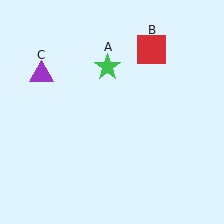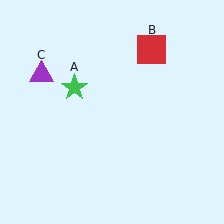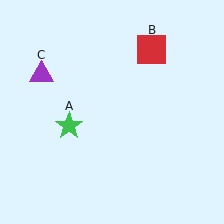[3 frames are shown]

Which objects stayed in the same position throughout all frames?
Red square (object B) and purple triangle (object C) remained stationary.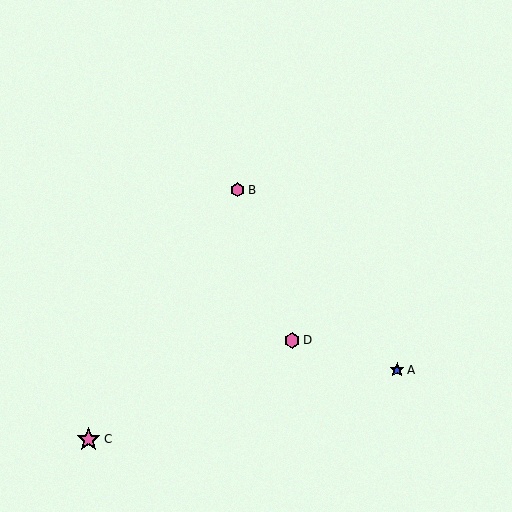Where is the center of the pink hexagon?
The center of the pink hexagon is at (292, 341).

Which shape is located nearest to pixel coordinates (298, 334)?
The pink hexagon (labeled D) at (292, 341) is nearest to that location.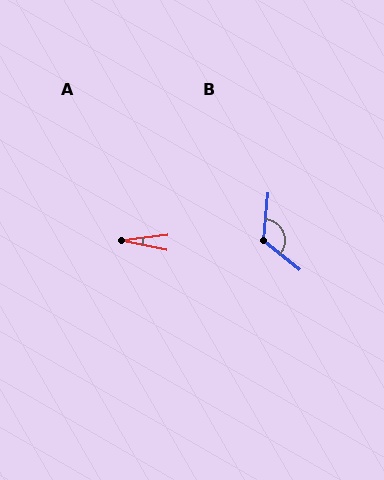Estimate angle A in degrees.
Approximately 18 degrees.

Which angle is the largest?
B, at approximately 123 degrees.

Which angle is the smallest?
A, at approximately 18 degrees.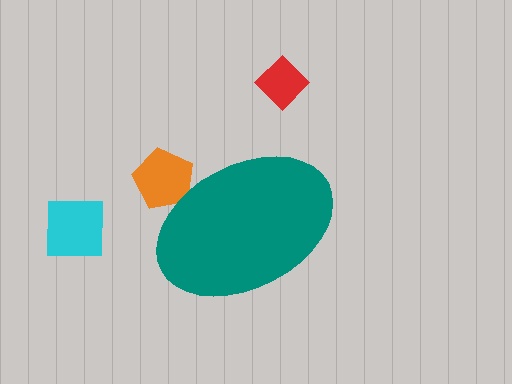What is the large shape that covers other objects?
A teal ellipse.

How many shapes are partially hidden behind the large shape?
1 shape is partially hidden.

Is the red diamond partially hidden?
No, the red diamond is fully visible.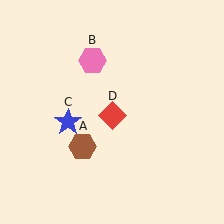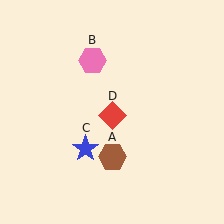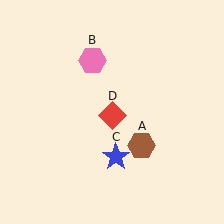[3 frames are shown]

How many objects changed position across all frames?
2 objects changed position: brown hexagon (object A), blue star (object C).